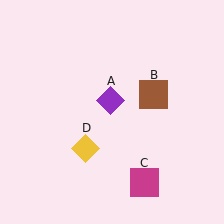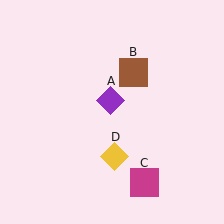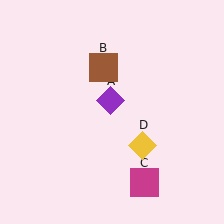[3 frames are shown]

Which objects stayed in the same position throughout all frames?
Purple diamond (object A) and magenta square (object C) remained stationary.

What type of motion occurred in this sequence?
The brown square (object B), yellow diamond (object D) rotated counterclockwise around the center of the scene.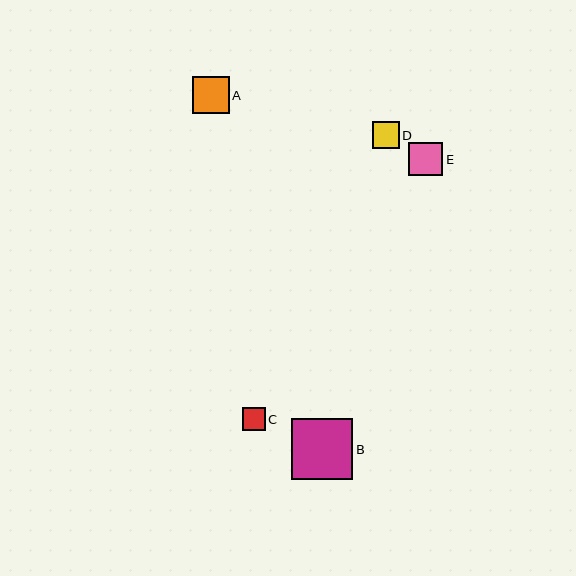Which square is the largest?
Square B is the largest with a size of approximately 61 pixels.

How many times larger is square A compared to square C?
Square A is approximately 1.7 times the size of square C.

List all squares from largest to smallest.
From largest to smallest: B, A, E, D, C.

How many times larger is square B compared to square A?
Square B is approximately 1.7 times the size of square A.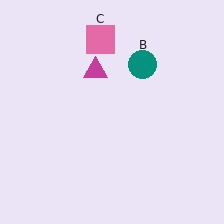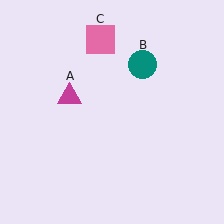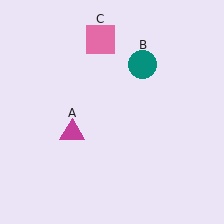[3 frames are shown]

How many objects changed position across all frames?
1 object changed position: magenta triangle (object A).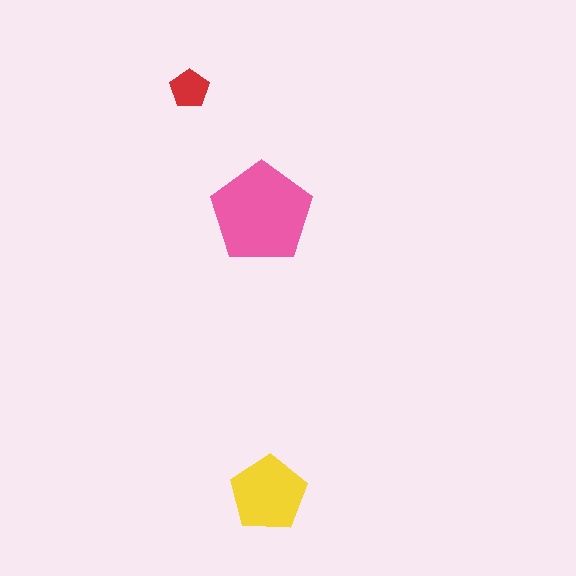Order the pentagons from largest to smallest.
the pink one, the yellow one, the red one.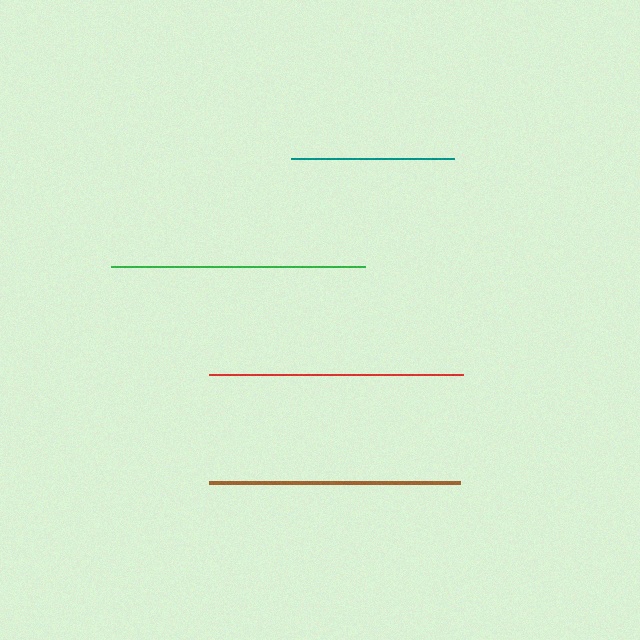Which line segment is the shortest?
The teal line is the shortest at approximately 163 pixels.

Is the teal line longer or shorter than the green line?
The green line is longer than the teal line.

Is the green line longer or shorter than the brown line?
The green line is longer than the brown line.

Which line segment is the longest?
The red line is the longest at approximately 255 pixels.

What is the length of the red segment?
The red segment is approximately 255 pixels long.